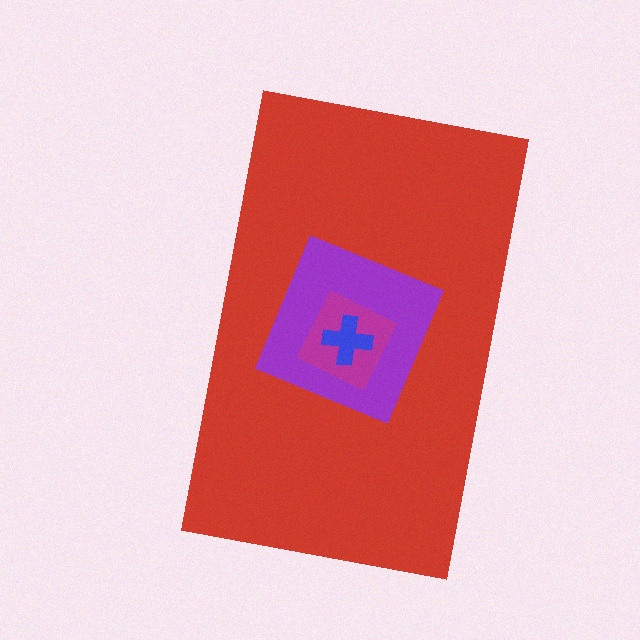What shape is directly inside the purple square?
The magenta diamond.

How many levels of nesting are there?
4.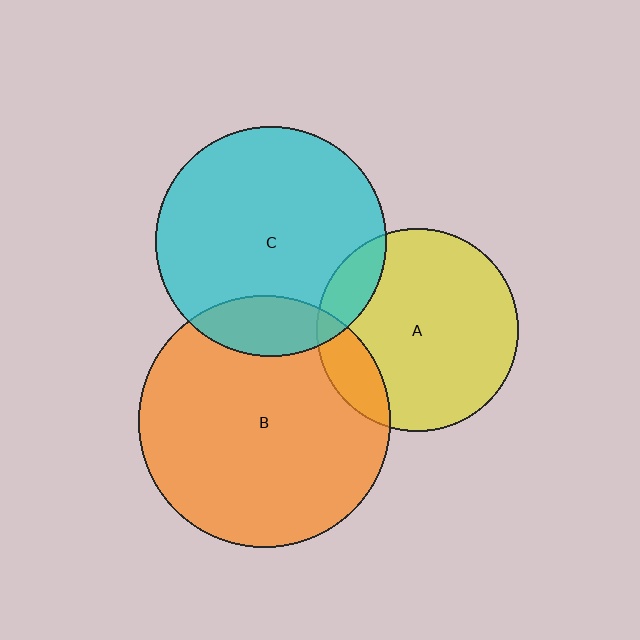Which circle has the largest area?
Circle B (orange).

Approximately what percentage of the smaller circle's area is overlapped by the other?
Approximately 15%.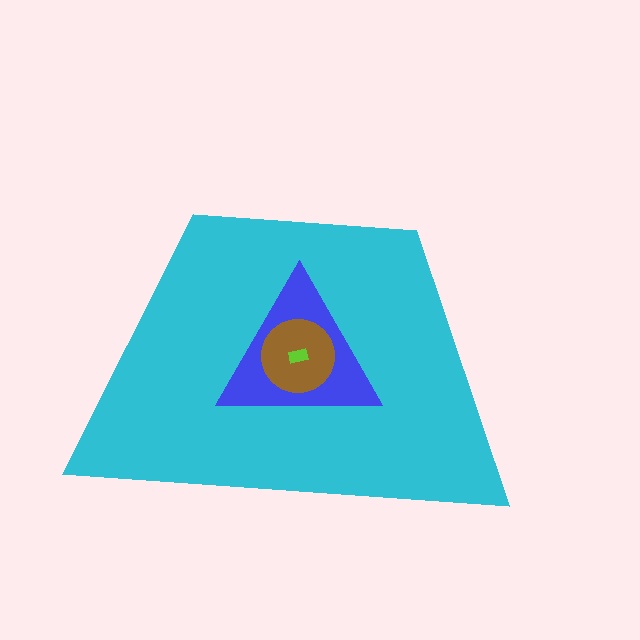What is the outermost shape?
The cyan trapezoid.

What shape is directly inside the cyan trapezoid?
The blue triangle.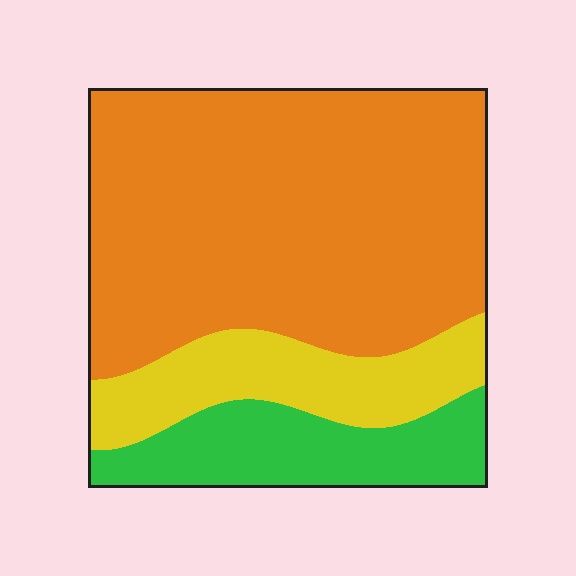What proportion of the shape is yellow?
Yellow covers about 20% of the shape.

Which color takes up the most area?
Orange, at roughly 65%.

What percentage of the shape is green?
Green takes up about one sixth (1/6) of the shape.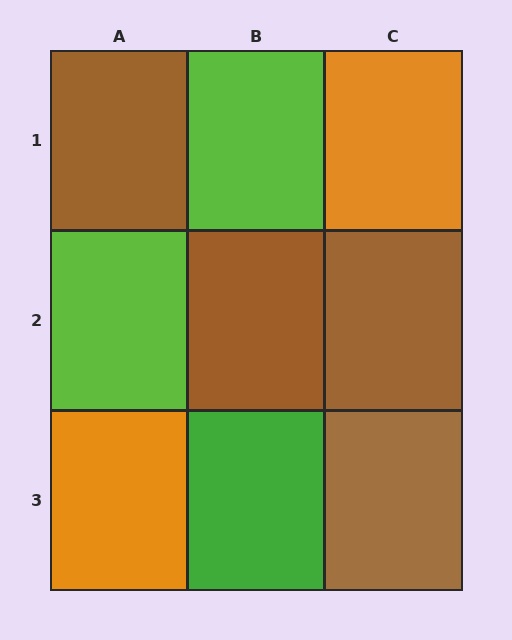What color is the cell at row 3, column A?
Orange.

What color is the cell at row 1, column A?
Brown.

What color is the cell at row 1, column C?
Orange.